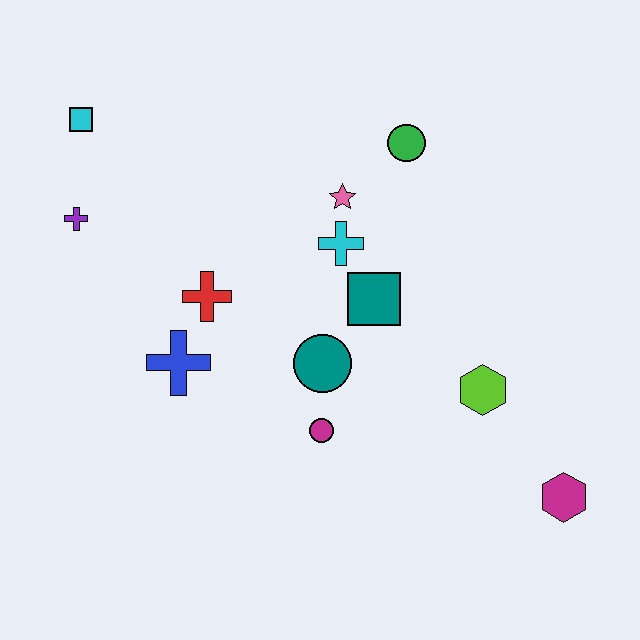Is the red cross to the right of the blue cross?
Yes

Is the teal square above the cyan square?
No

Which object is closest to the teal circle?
The magenta circle is closest to the teal circle.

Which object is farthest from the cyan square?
The magenta hexagon is farthest from the cyan square.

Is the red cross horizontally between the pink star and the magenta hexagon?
No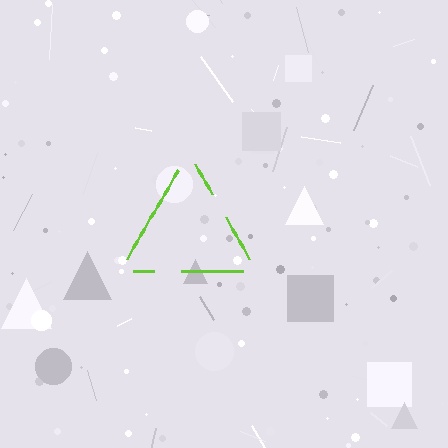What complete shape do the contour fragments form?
The contour fragments form a triangle.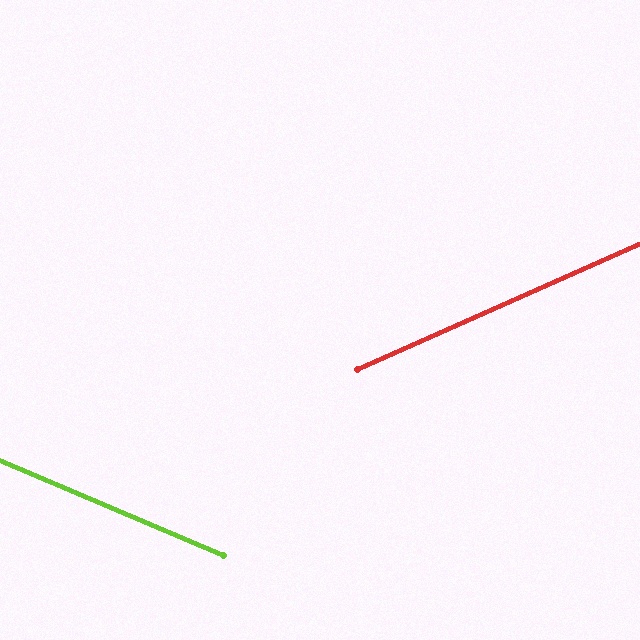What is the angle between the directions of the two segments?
Approximately 47 degrees.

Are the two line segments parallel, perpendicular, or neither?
Neither parallel nor perpendicular — they differ by about 47°.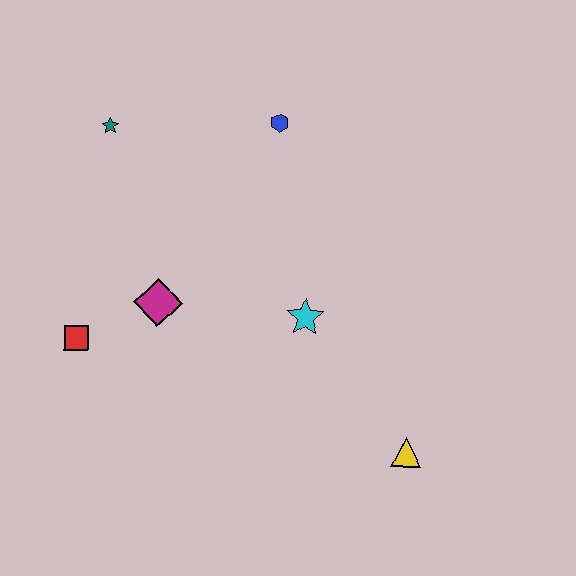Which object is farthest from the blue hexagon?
The yellow triangle is farthest from the blue hexagon.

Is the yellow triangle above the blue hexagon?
No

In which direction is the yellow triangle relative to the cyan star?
The yellow triangle is below the cyan star.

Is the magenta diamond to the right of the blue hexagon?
No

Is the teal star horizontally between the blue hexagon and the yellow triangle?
No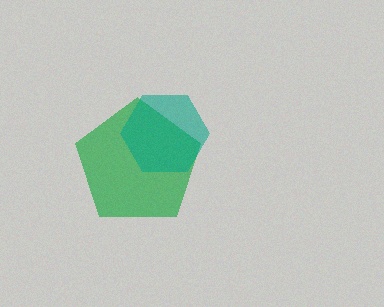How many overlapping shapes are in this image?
There are 2 overlapping shapes in the image.